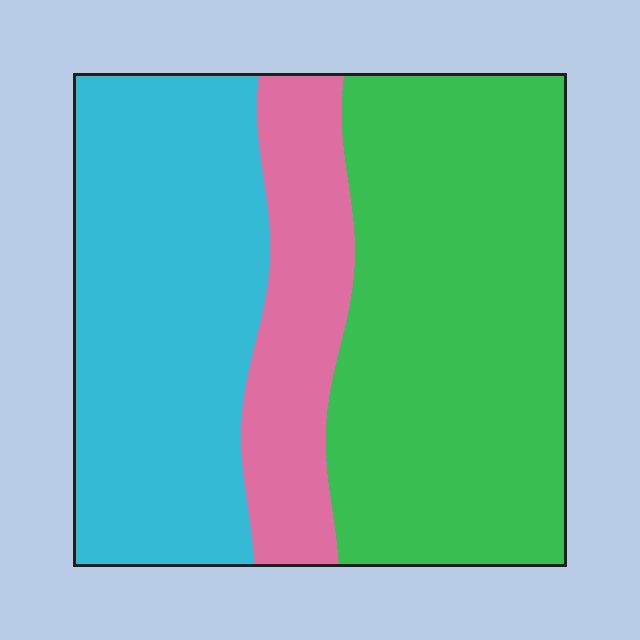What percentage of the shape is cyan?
Cyan takes up about three eighths (3/8) of the shape.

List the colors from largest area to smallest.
From largest to smallest: green, cyan, pink.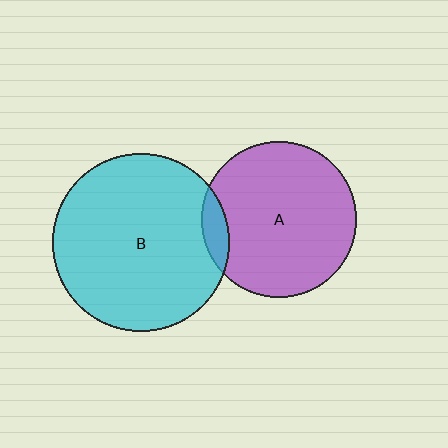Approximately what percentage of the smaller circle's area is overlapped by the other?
Approximately 10%.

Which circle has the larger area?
Circle B (cyan).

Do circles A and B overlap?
Yes.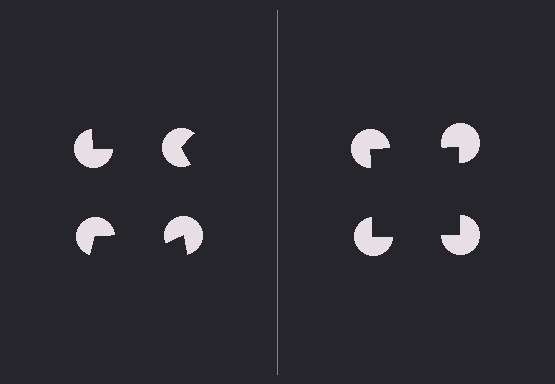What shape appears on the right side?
An illusory square.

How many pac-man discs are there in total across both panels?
8 — 4 on each side.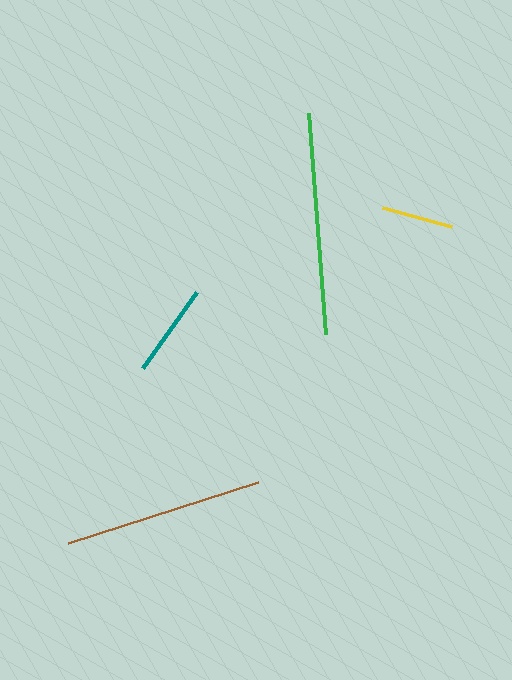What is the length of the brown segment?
The brown segment is approximately 199 pixels long.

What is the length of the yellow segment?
The yellow segment is approximately 71 pixels long.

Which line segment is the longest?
The green line is the longest at approximately 221 pixels.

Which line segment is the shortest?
The yellow line is the shortest at approximately 71 pixels.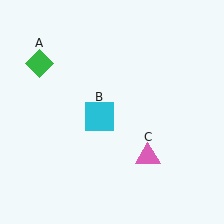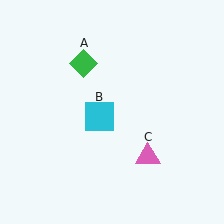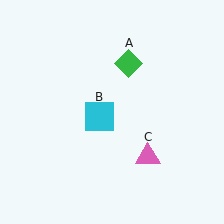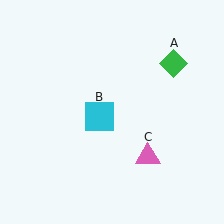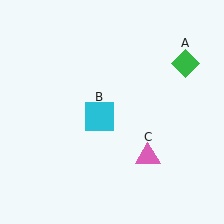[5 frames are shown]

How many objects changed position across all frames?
1 object changed position: green diamond (object A).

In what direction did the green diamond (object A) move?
The green diamond (object A) moved right.